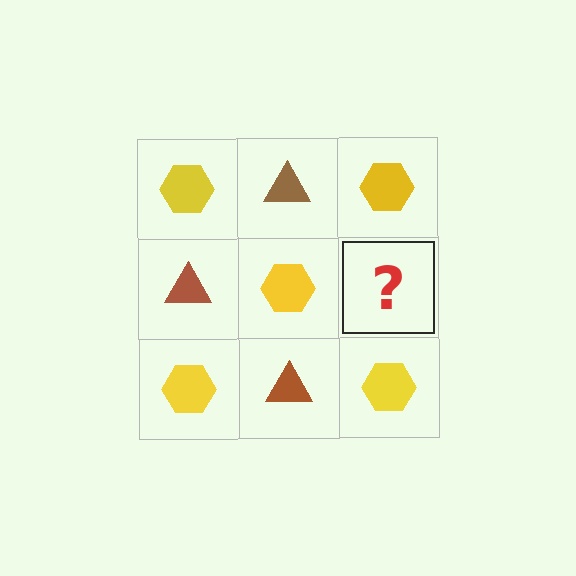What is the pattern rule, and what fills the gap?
The rule is that it alternates yellow hexagon and brown triangle in a checkerboard pattern. The gap should be filled with a brown triangle.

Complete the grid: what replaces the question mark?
The question mark should be replaced with a brown triangle.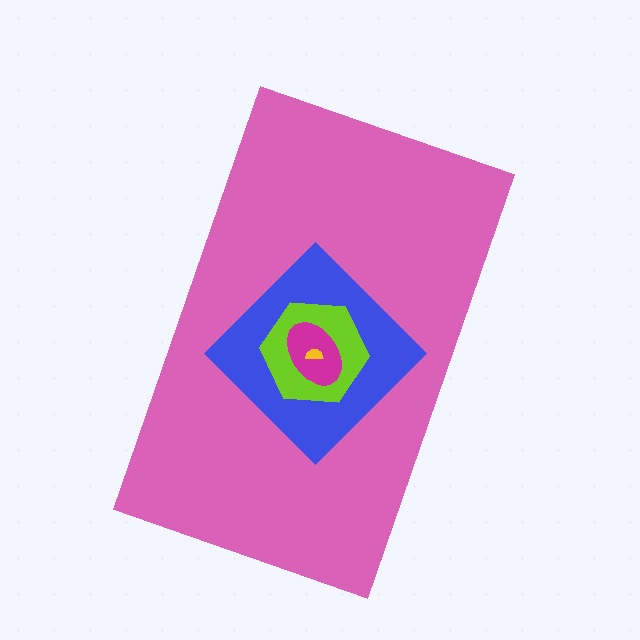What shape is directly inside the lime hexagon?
The magenta ellipse.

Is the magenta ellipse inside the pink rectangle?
Yes.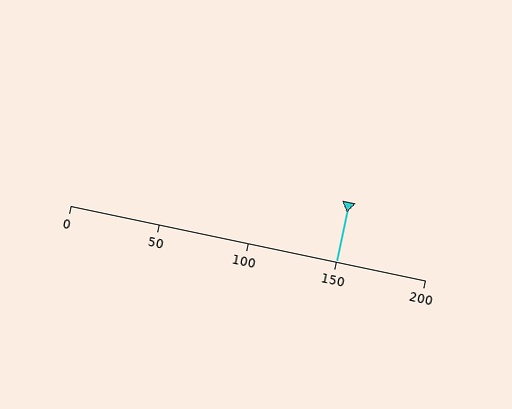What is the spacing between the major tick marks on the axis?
The major ticks are spaced 50 apart.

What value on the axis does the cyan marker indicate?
The marker indicates approximately 150.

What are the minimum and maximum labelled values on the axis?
The axis runs from 0 to 200.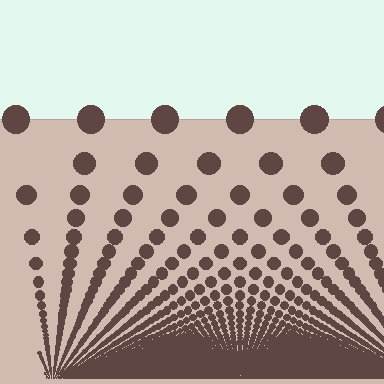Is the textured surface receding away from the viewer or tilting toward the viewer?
The surface appears to tilt toward the viewer. Texture elements get larger and sparser toward the top.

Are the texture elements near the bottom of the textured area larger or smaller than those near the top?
Smaller. The gradient is inverted — elements near the bottom are smaller and denser.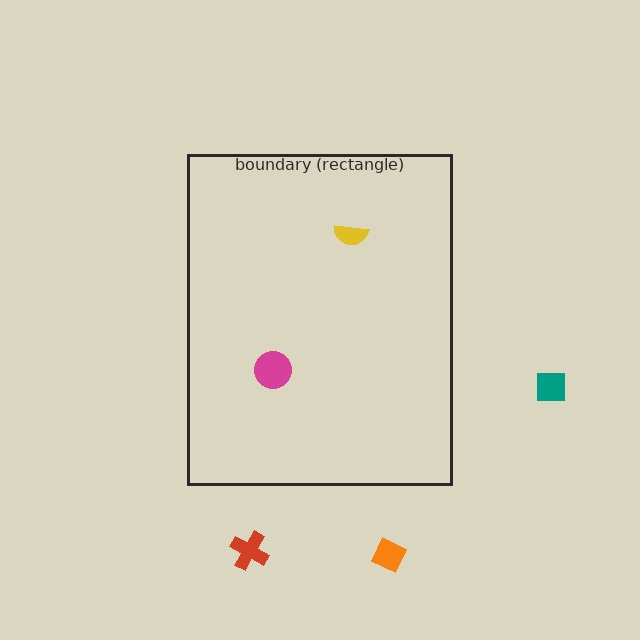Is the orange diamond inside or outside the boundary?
Outside.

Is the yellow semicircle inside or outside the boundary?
Inside.